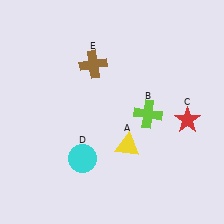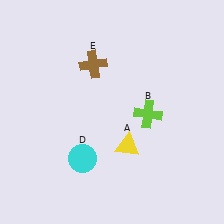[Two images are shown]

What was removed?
The red star (C) was removed in Image 2.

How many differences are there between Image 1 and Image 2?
There is 1 difference between the two images.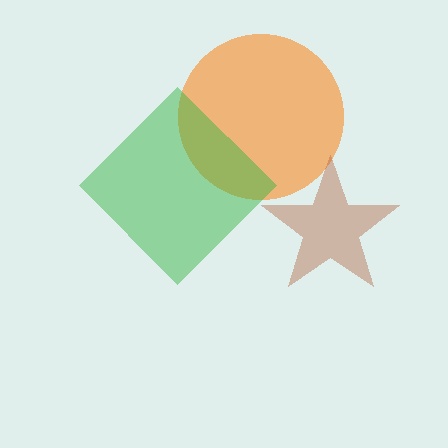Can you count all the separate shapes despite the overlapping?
Yes, there are 3 separate shapes.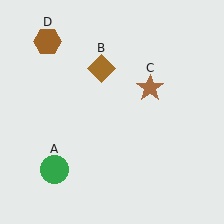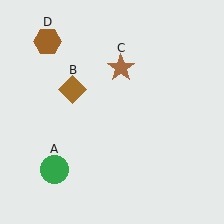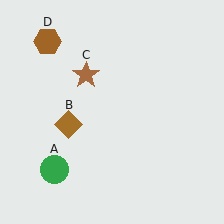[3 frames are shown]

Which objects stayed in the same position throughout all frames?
Green circle (object A) and brown hexagon (object D) remained stationary.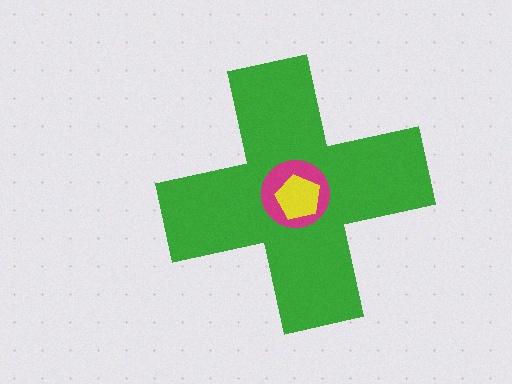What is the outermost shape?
The green cross.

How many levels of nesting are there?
3.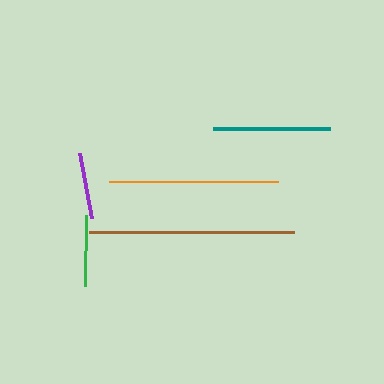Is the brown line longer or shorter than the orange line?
The brown line is longer than the orange line.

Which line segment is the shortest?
The purple line is the shortest at approximately 66 pixels.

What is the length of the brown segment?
The brown segment is approximately 205 pixels long.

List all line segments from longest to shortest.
From longest to shortest: brown, orange, teal, green, purple.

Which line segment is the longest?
The brown line is the longest at approximately 205 pixels.